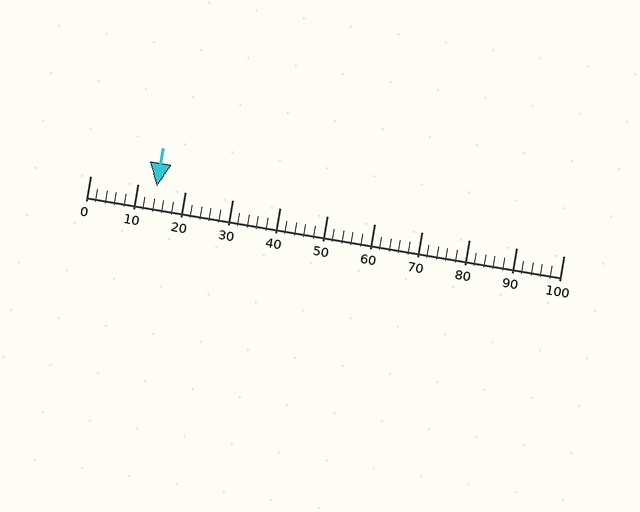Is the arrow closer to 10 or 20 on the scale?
The arrow is closer to 10.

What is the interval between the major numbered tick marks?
The major tick marks are spaced 10 units apart.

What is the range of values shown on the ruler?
The ruler shows values from 0 to 100.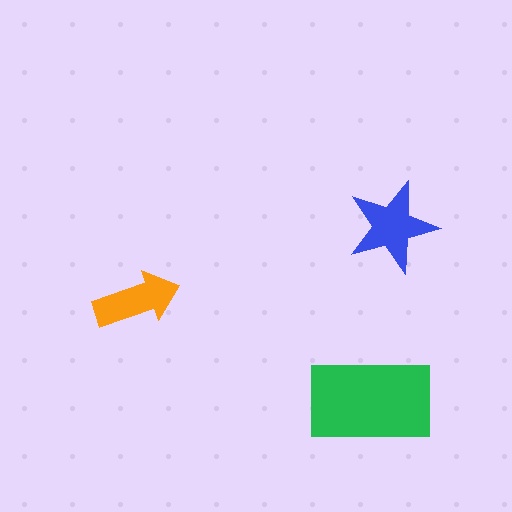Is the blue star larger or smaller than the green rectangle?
Smaller.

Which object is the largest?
The green rectangle.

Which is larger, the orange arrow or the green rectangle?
The green rectangle.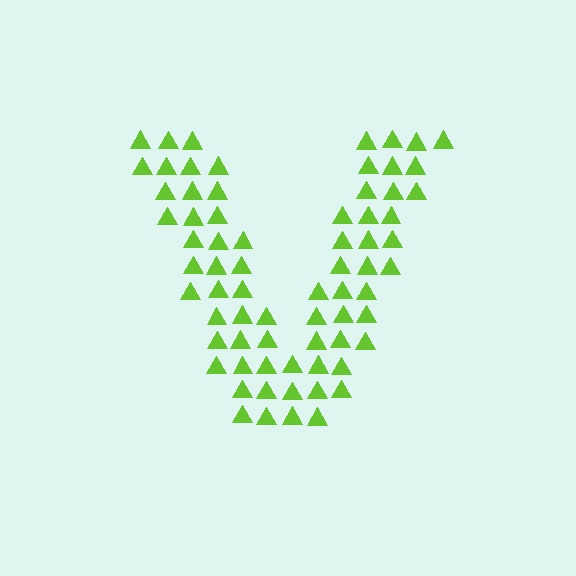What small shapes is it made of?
It is made of small triangles.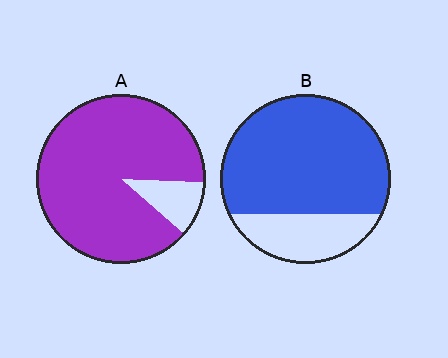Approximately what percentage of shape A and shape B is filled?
A is approximately 90% and B is approximately 75%.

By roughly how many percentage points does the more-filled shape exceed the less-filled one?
By roughly 15 percentage points (A over B).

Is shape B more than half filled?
Yes.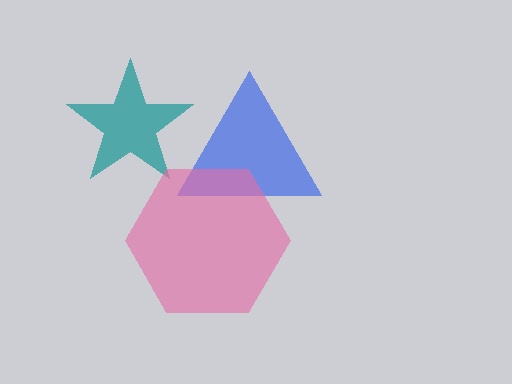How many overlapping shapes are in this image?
There are 3 overlapping shapes in the image.